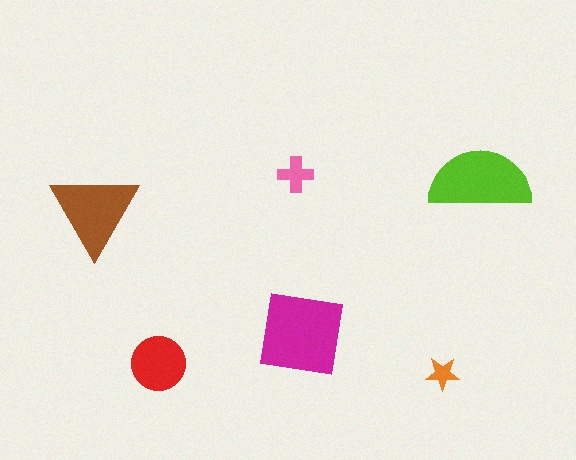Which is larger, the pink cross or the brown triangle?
The brown triangle.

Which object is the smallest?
The orange star.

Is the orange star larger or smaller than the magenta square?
Smaller.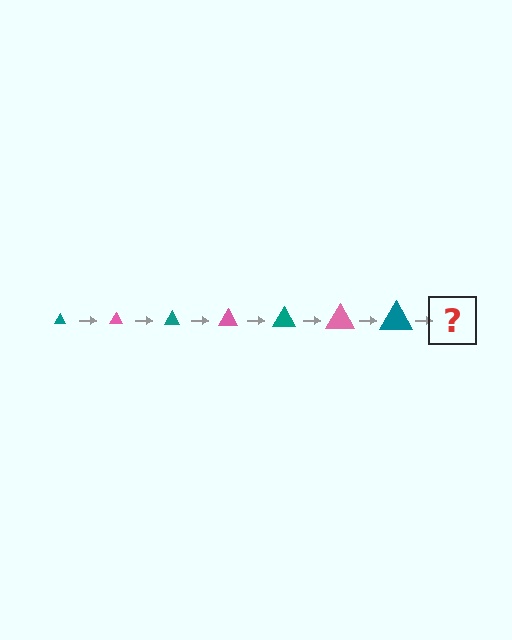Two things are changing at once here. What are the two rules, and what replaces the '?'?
The two rules are that the triangle grows larger each step and the color cycles through teal and pink. The '?' should be a pink triangle, larger than the previous one.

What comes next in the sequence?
The next element should be a pink triangle, larger than the previous one.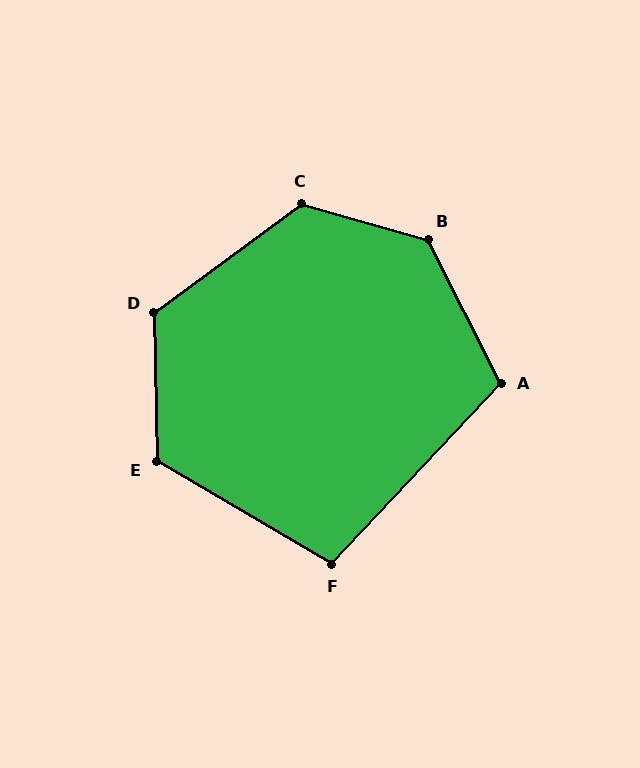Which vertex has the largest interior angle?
B, at approximately 132 degrees.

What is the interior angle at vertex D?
Approximately 125 degrees (obtuse).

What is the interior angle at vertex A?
Approximately 110 degrees (obtuse).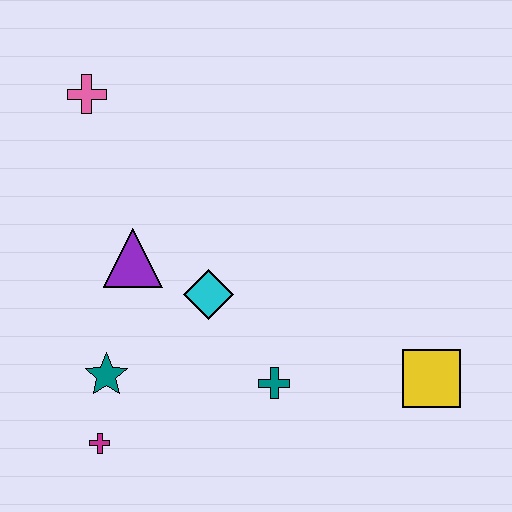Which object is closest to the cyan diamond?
The purple triangle is closest to the cyan diamond.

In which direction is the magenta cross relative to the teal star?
The magenta cross is below the teal star.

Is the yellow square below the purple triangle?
Yes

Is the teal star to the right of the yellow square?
No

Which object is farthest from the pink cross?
The yellow square is farthest from the pink cross.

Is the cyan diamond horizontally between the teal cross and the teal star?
Yes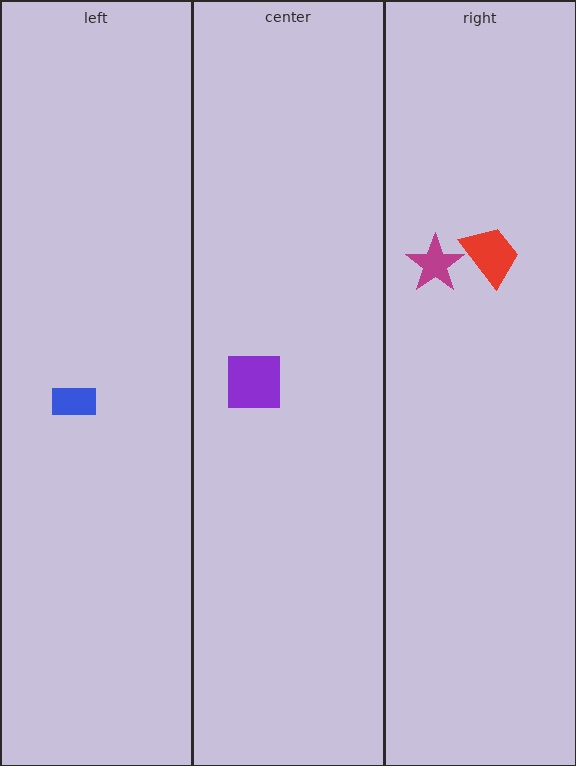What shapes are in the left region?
The blue rectangle.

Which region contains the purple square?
The center region.